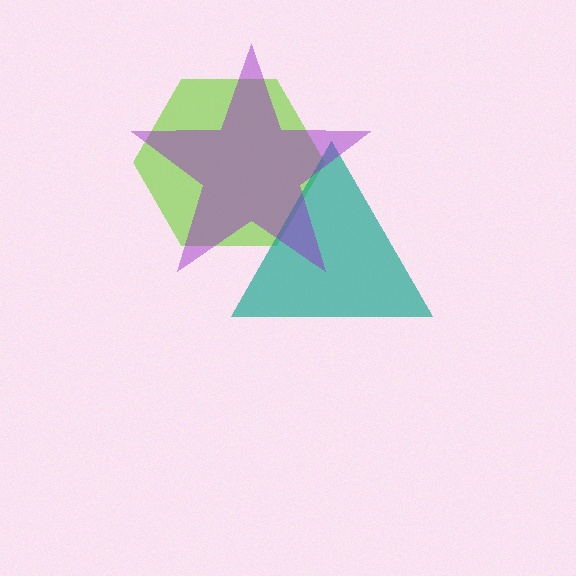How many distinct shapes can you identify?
There are 3 distinct shapes: a lime hexagon, a teal triangle, a purple star.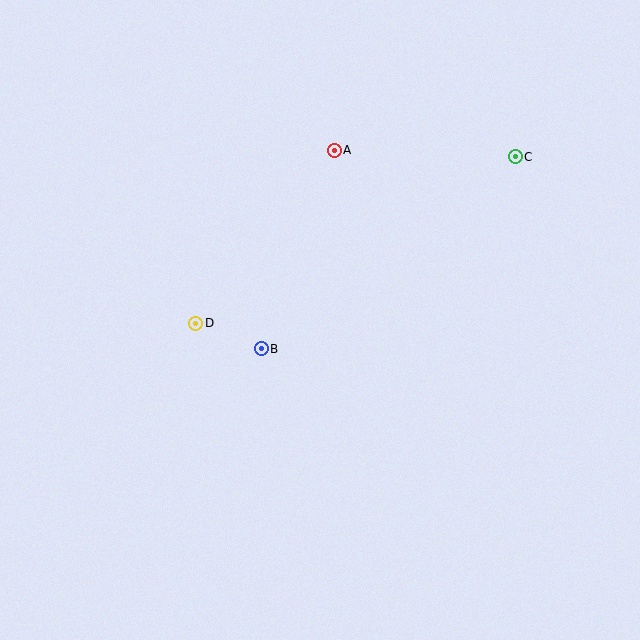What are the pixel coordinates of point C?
Point C is at (515, 157).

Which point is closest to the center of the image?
Point B at (261, 349) is closest to the center.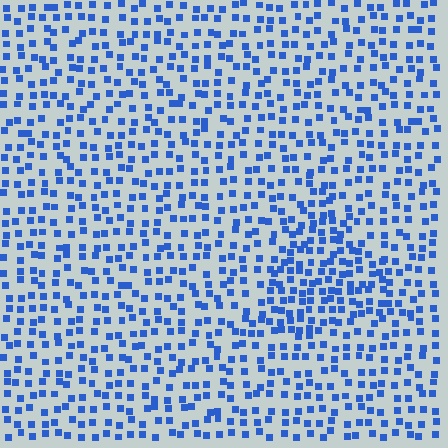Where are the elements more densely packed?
The elements are more densely packed inside the triangle boundary.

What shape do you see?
I see a triangle.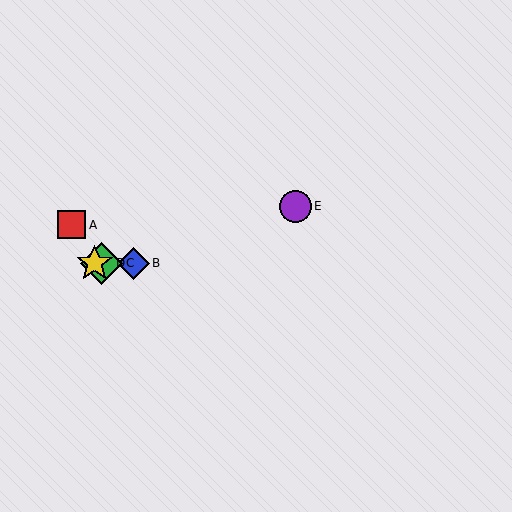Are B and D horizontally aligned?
Yes, both are at y≈263.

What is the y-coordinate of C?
Object C is at y≈263.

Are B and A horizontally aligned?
No, B is at y≈263 and A is at y≈225.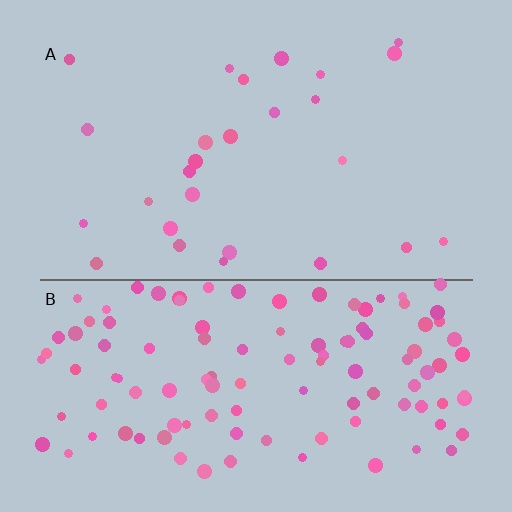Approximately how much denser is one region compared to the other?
Approximately 4.3× — region B over region A.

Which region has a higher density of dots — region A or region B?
B (the bottom).